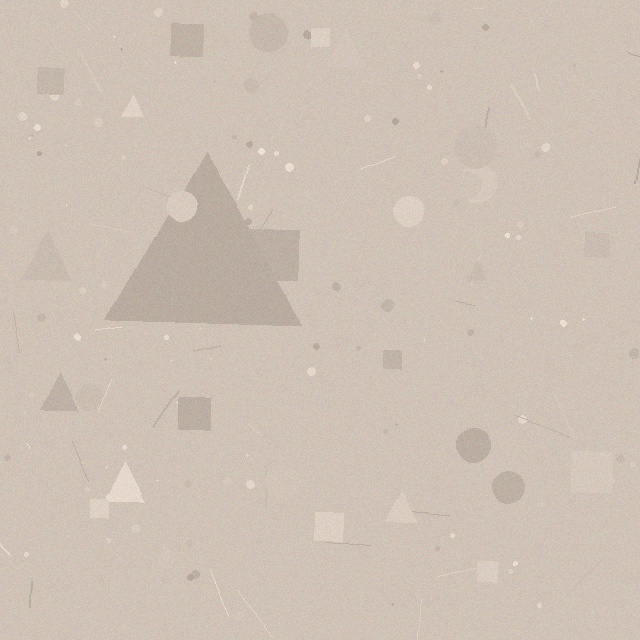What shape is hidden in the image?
A triangle is hidden in the image.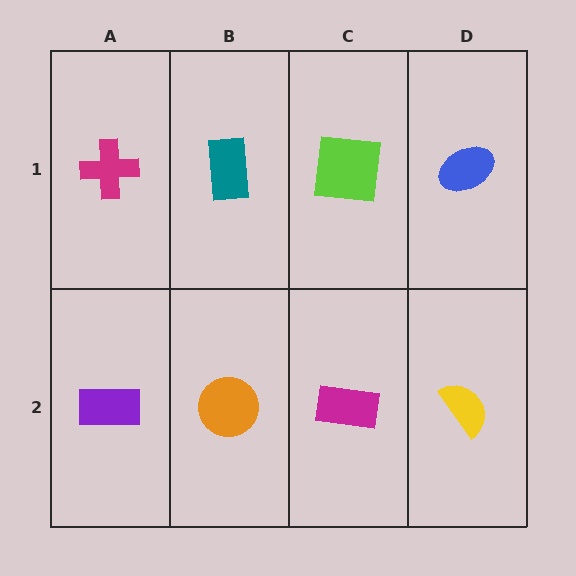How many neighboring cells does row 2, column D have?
2.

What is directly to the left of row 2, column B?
A purple rectangle.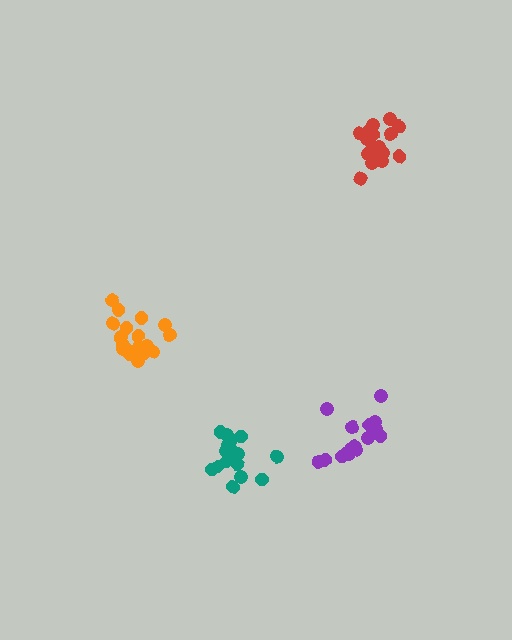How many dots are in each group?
Group 1: 17 dots, Group 2: 19 dots, Group 3: 16 dots, Group 4: 20 dots (72 total).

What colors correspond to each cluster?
The clusters are colored: teal, orange, purple, red.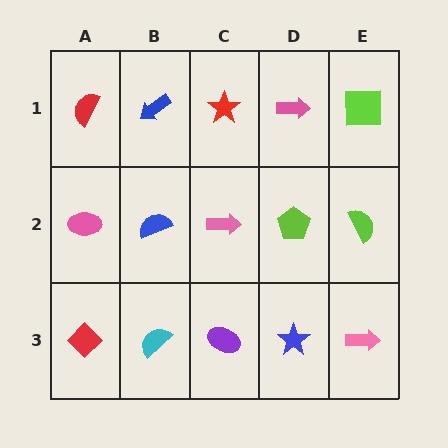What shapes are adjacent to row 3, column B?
A blue semicircle (row 2, column B), a red diamond (row 3, column A), a purple ellipse (row 3, column C).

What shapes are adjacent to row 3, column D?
A lime pentagon (row 2, column D), a purple ellipse (row 3, column C), a pink arrow (row 3, column E).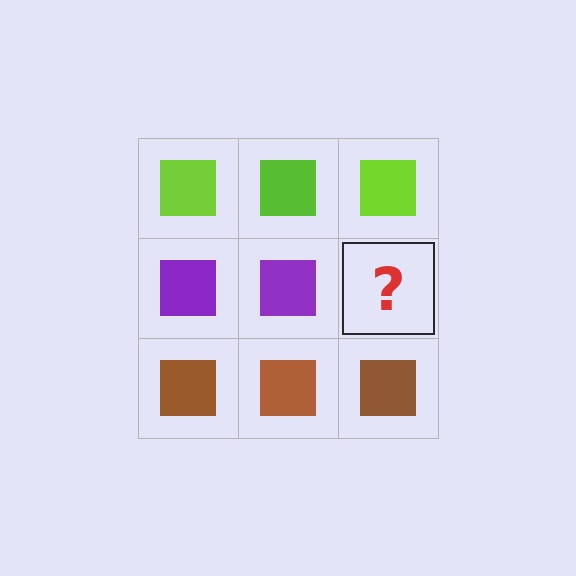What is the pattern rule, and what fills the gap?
The rule is that each row has a consistent color. The gap should be filled with a purple square.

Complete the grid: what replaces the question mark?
The question mark should be replaced with a purple square.